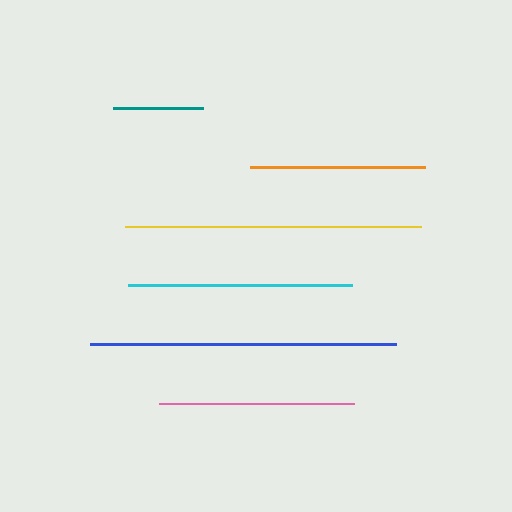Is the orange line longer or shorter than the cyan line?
The cyan line is longer than the orange line.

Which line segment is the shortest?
The teal line is the shortest at approximately 90 pixels.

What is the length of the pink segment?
The pink segment is approximately 196 pixels long.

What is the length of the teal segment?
The teal segment is approximately 90 pixels long.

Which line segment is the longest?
The blue line is the longest at approximately 305 pixels.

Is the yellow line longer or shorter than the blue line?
The blue line is longer than the yellow line.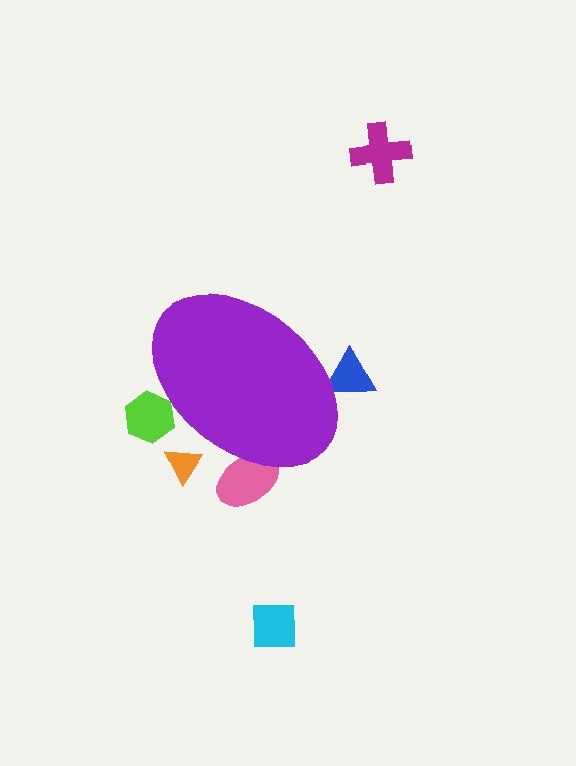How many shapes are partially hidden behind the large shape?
4 shapes are partially hidden.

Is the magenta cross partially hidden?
No, the magenta cross is fully visible.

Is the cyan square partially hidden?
No, the cyan square is fully visible.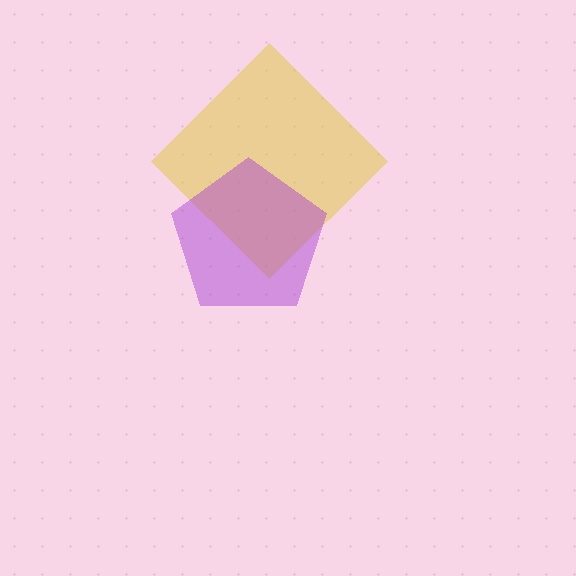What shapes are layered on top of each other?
The layered shapes are: a yellow diamond, a purple pentagon.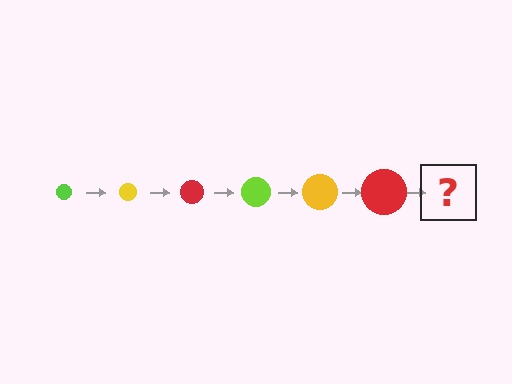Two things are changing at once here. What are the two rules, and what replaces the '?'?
The two rules are that the circle grows larger each step and the color cycles through lime, yellow, and red. The '?' should be a lime circle, larger than the previous one.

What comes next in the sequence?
The next element should be a lime circle, larger than the previous one.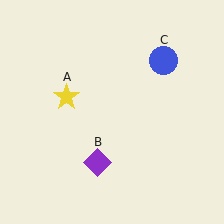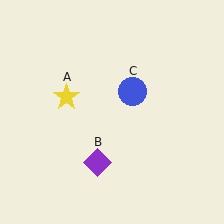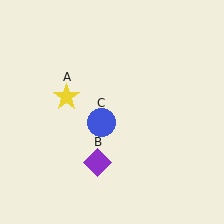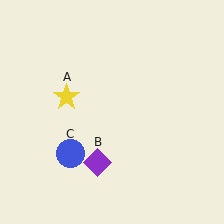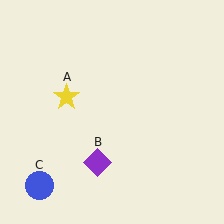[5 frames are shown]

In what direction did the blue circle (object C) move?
The blue circle (object C) moved down and to the left.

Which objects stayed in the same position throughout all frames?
Yellow star (object A) and purple diamond (object B) remained stationary.